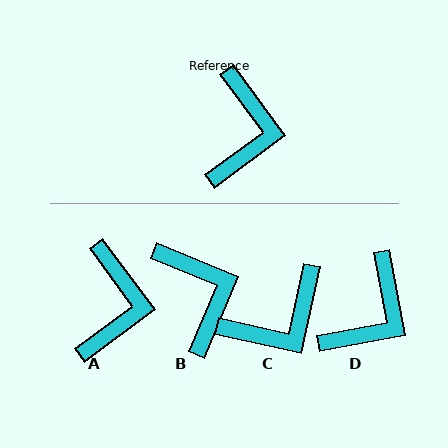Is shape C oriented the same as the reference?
No, it is off by about 49 degrees.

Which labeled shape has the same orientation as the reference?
A.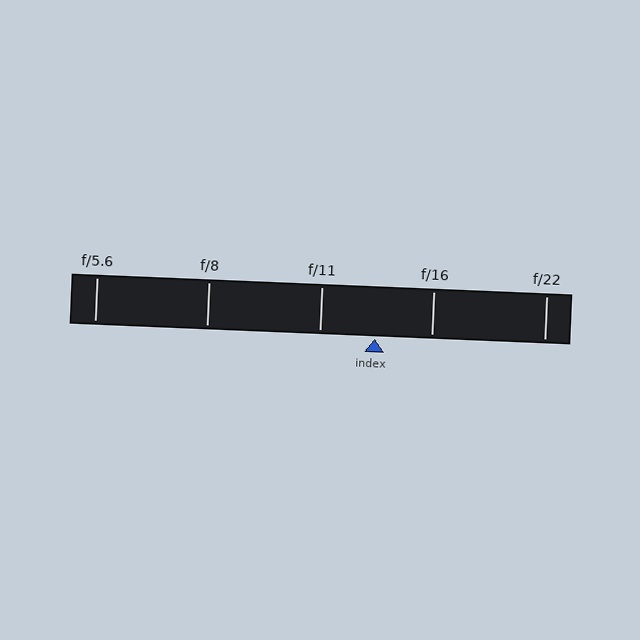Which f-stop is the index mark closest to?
The index mark is closest to f/11.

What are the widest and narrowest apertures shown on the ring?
The widest aperture shown is f/5.6 and the narrowest is f/22.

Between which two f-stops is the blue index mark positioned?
The index mark is between f/11 and f/16.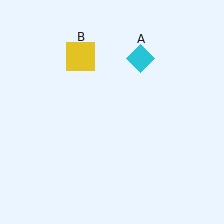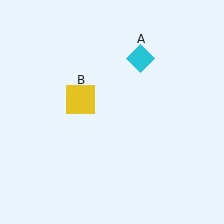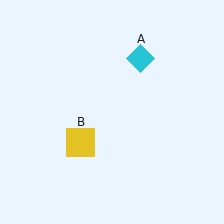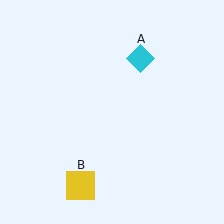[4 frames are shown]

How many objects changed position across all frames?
1 object changed position: yellow square (object B).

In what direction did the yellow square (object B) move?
The yellow square (object B) moved down.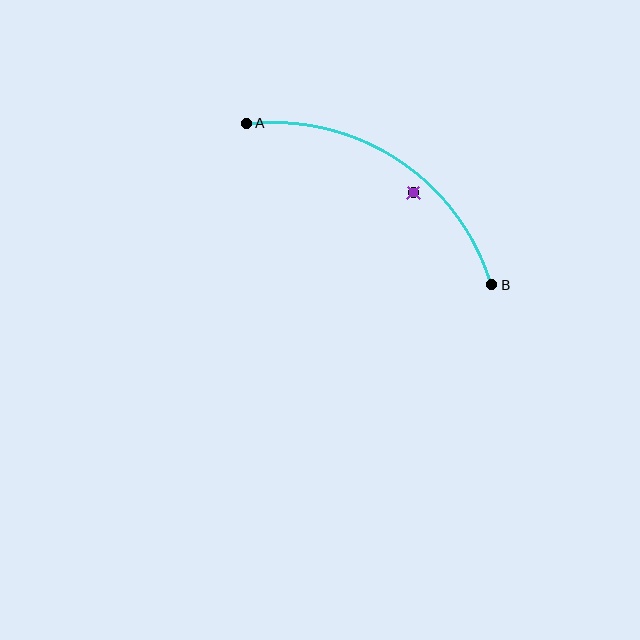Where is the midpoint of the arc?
The arc midpoint is the point on the curve farthest from the straight line joining A and B. It sits above that line.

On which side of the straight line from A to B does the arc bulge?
The arc bulges above the straight line connecting A and B.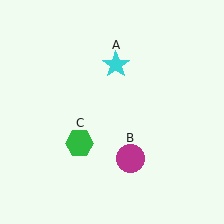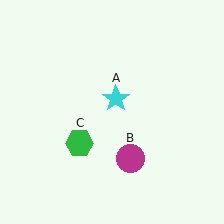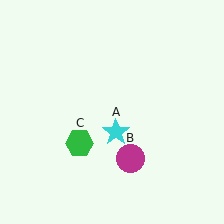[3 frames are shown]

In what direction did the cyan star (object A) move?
The cyan star (object A) moved down.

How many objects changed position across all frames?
1 object changed position: cyan star (object A).